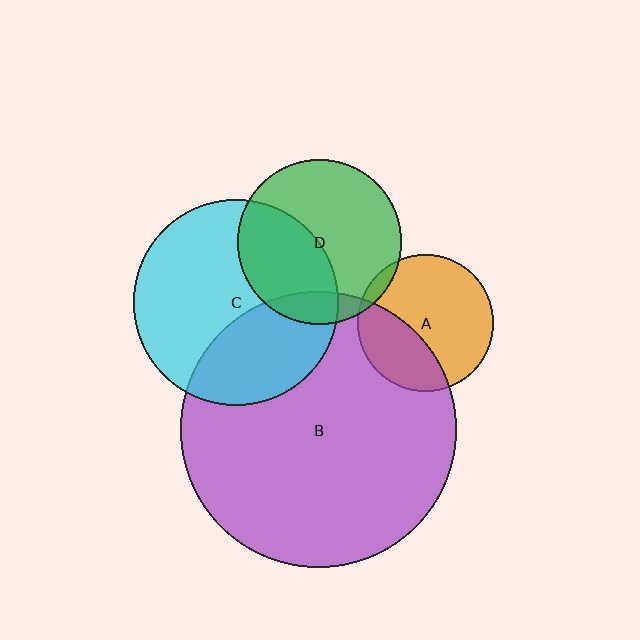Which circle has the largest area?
Circle B (purple).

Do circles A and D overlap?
Yes.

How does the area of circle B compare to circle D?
Approximately 2.8 times.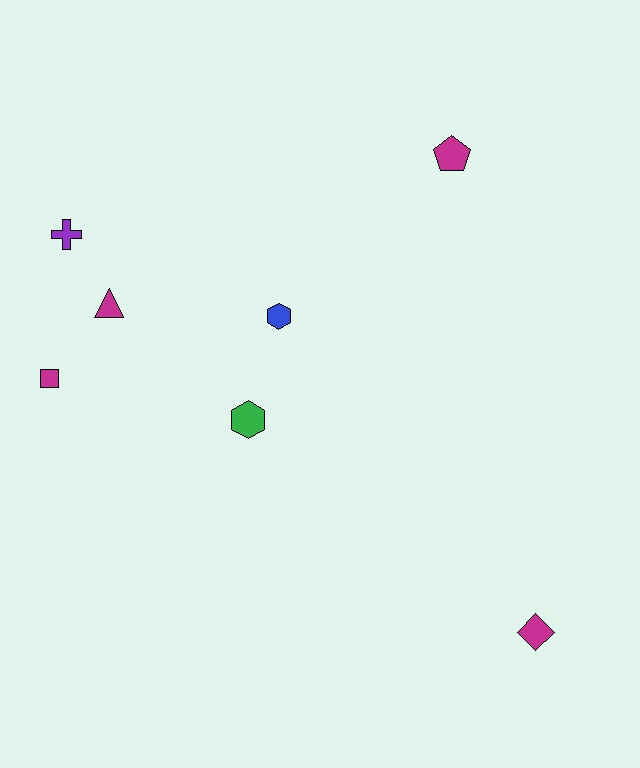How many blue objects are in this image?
There is 1 blue object.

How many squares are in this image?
There is 1 square.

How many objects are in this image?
There are 7 objects.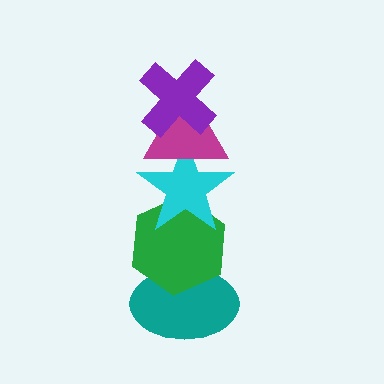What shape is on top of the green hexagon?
The cyan star is on top of the green hexagon.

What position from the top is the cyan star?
The cyan star is 3rd from the top.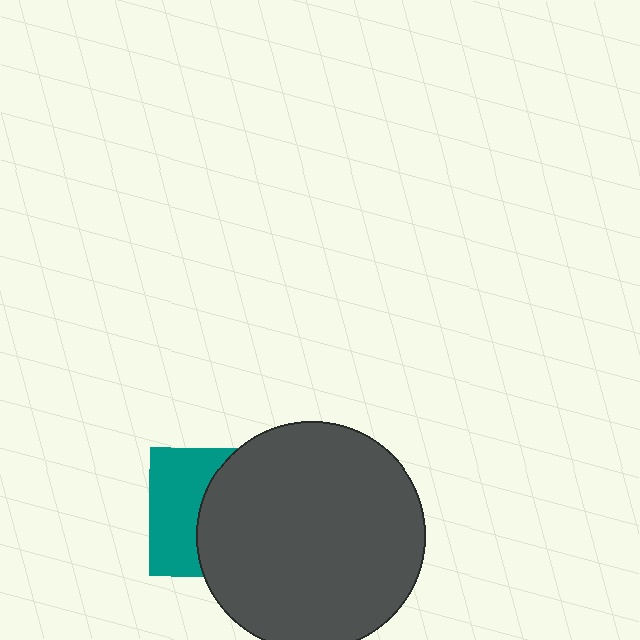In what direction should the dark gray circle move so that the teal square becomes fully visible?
The dark gray circle should move right. That is the shortest direction to clear the overlap and leave the teal square fully visible.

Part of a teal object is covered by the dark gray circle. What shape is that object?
It is a square.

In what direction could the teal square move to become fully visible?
The teal square could move left. That would shift it out from behind the dark gray circle entirely.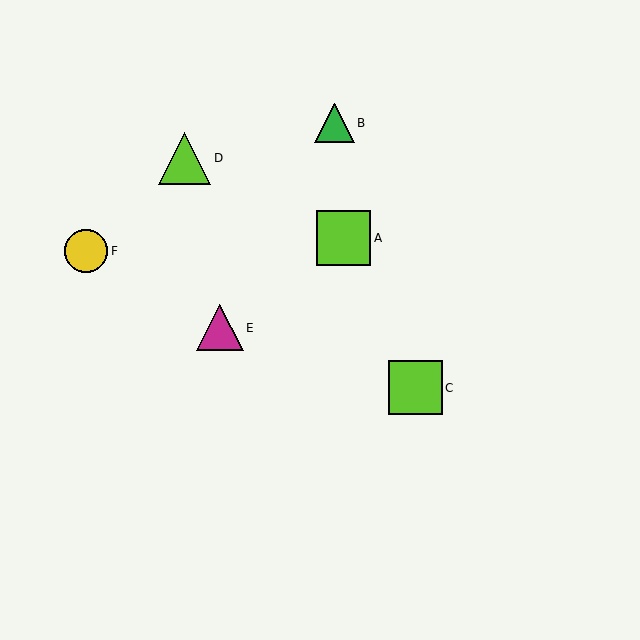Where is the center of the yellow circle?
The center of the yellow circle is at (86, 251).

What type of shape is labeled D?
Shape D is a lime triangle.